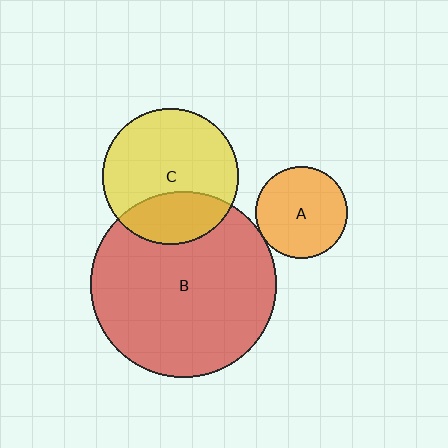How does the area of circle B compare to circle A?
Approximately 4.1 times.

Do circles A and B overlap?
Yes.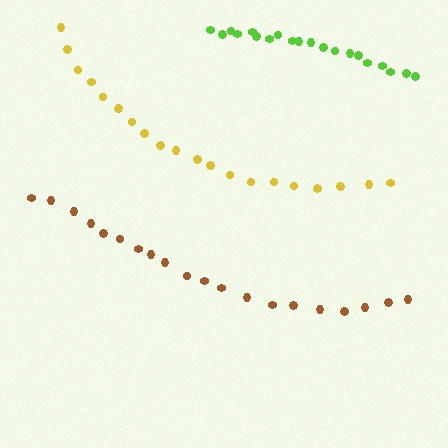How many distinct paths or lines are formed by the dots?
There are 3 distinct paths.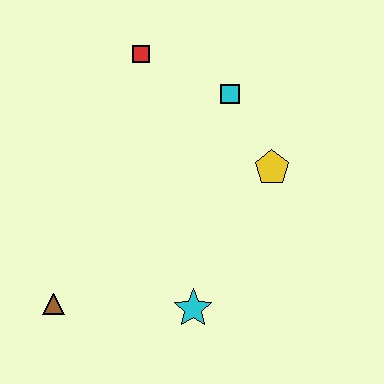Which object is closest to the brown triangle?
The cyan star is closest to the brown triangle.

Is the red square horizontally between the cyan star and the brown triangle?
Yes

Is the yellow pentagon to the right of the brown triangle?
Yes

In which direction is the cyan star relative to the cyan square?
The cyan star is below the cyan square.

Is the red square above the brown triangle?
Yes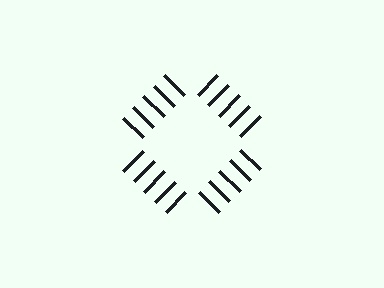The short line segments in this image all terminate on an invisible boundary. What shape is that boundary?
An illusory square — the line segments terminate on its edges but no continuous stroke is drawn.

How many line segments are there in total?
20 — 5 along each of the 4 edges.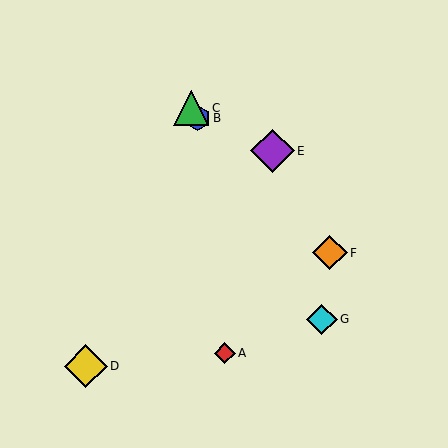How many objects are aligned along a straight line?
3 objects (B, C, G) are aligned along a straight line.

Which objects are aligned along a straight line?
Objects B, C, G are aligned along a straight line.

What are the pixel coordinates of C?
Object C is at (191, 108).